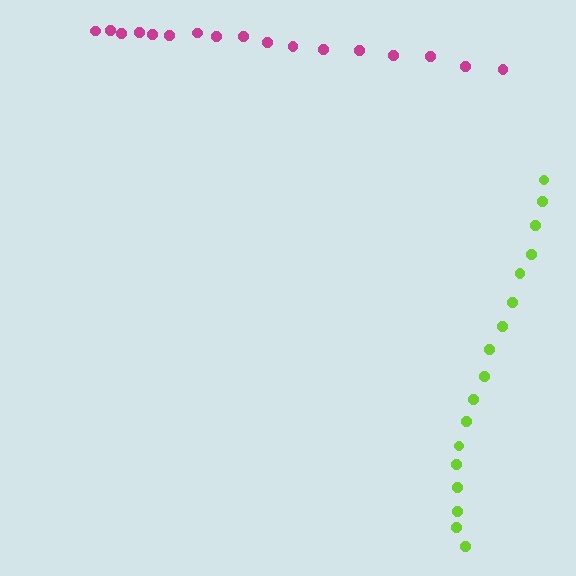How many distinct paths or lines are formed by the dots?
There are 2 distinct paths.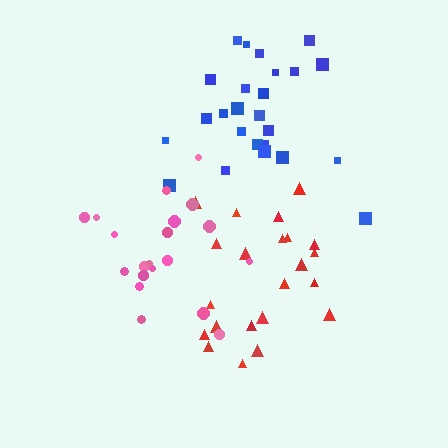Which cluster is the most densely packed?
Blue.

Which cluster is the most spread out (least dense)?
Red.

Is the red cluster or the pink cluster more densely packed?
Pink.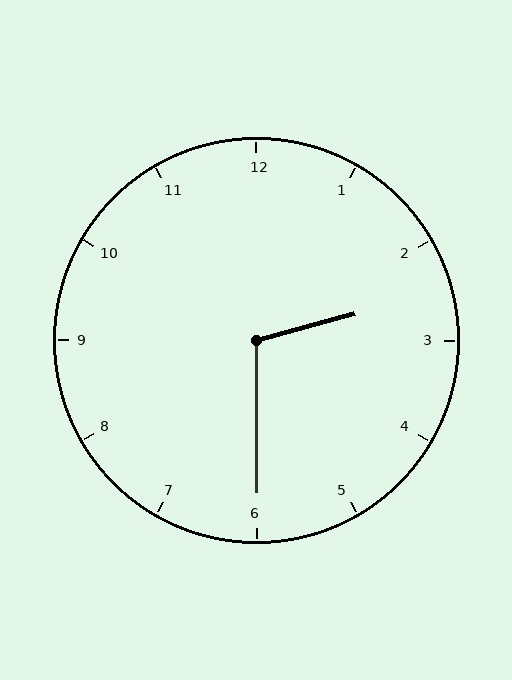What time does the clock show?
2:30.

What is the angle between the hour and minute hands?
Approximately 105 degrees.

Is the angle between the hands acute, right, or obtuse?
It is obtuse.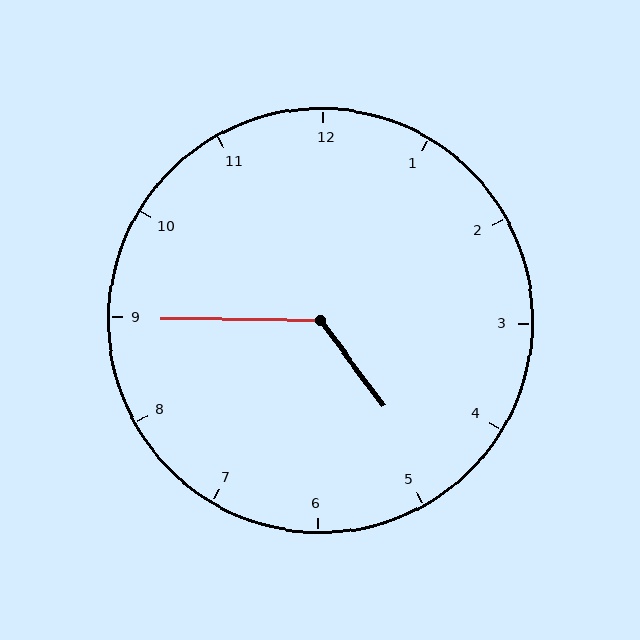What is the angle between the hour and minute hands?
Approximately 128 degrees.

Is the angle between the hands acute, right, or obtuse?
It is obtuse.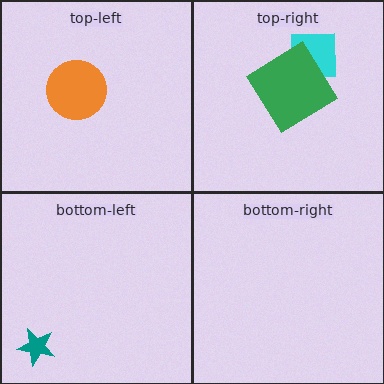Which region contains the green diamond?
The top-right region.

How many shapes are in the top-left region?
1.